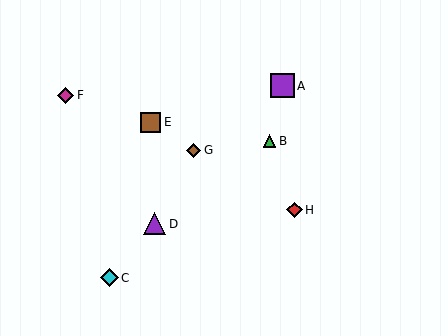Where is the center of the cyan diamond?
The center of the cyan diamond is at (109, 278).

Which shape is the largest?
The purple square (labeled A) is the largest.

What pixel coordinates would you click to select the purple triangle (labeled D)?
Click at (154, 224) to select the purple triangle D.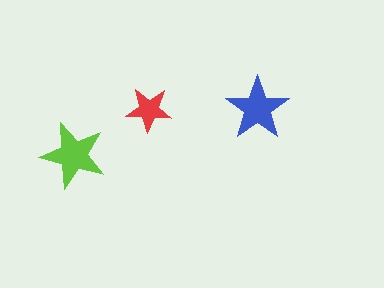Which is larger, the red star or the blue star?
The blue one.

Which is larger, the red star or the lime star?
The lime one.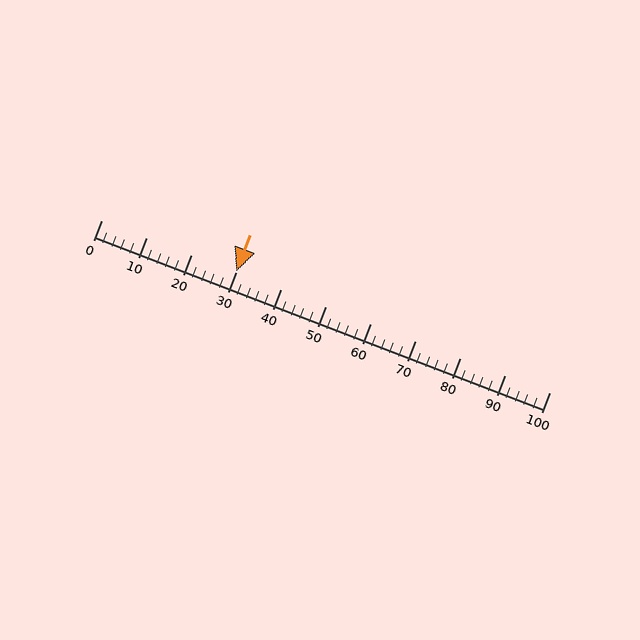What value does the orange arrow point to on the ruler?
The orange arrow points to approximately 30.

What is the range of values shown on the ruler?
The ruler shows values from 0 to 100.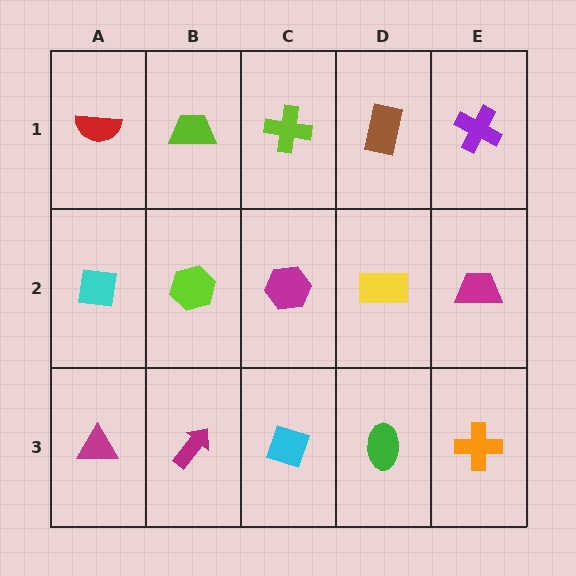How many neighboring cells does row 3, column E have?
2.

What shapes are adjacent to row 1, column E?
A magenta trapezoid (row 2, column E), a brown rectangle (row 1, column D).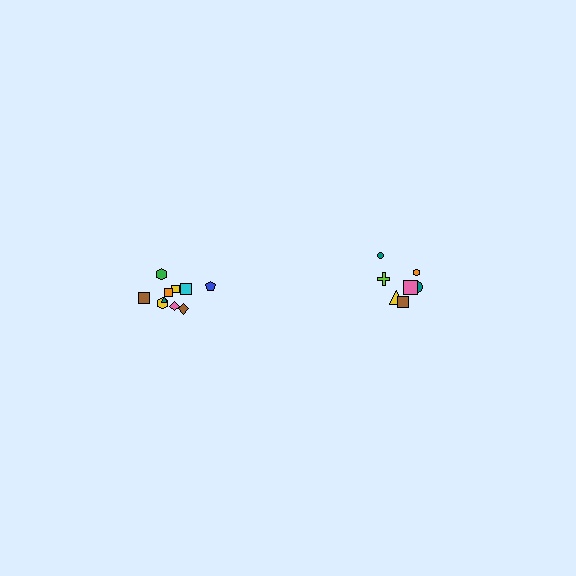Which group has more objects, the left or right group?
The left group.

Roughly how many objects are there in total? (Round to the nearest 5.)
Roughly 20 objects in total.